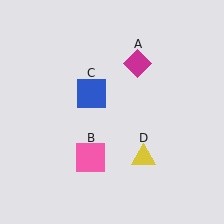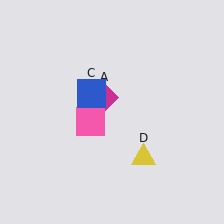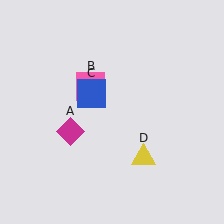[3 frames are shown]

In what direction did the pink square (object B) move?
The pink square (object B) moved up.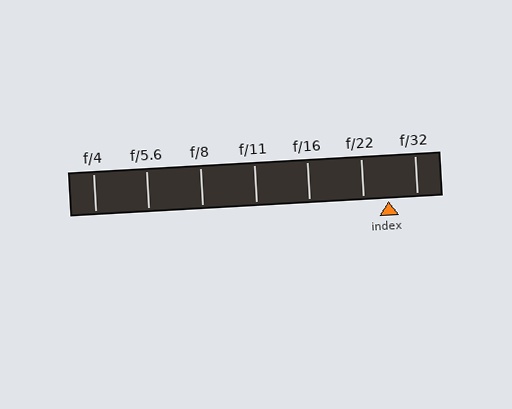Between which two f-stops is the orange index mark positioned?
The index mark is between f/22 and f/32.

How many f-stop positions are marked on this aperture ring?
There are 7 f-stop positions marked.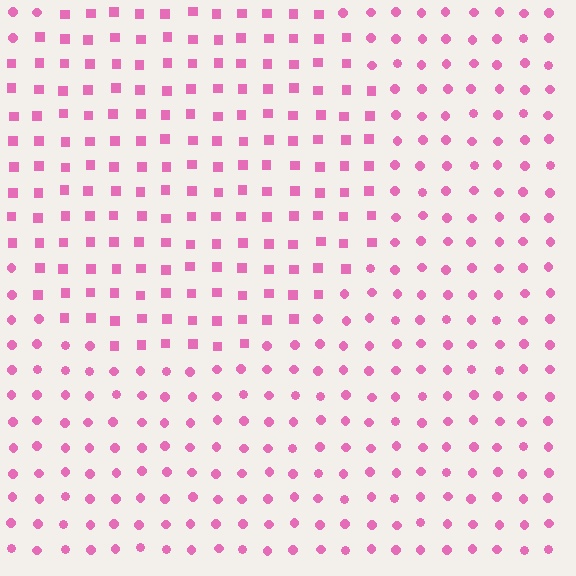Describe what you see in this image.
The image is filled with small pink elements arranged in a uniform grid. A circle-shaped region contains squares, while the surrounding area contains circles. The boundary is defined purely by the change in element shape.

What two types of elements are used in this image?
The image uses squares inside the circle region and circles outside it.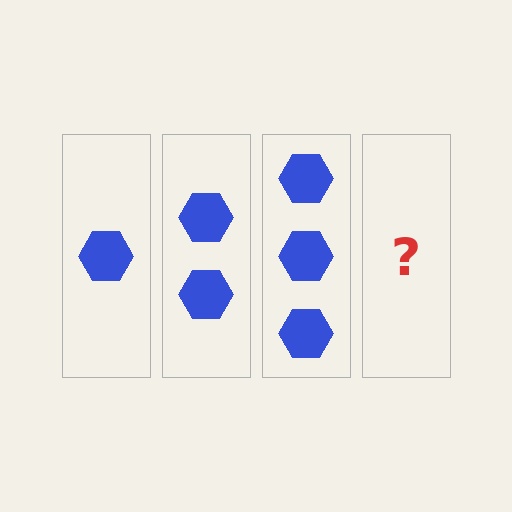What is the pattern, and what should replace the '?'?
The pattern is that each step adds one more hexagon. The '?' should be 4 hexagons.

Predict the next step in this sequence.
The next step is 4 hexagons.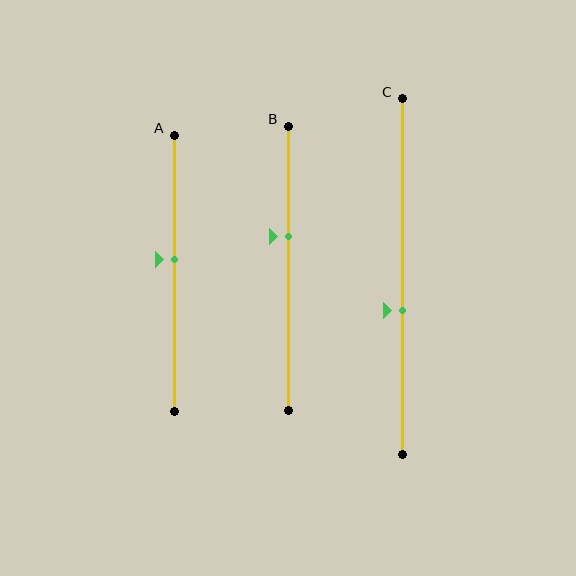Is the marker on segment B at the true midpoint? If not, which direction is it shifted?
No, the marker on segment B is shifted upward by about 11% of the segment length.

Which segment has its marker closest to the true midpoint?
Segment A has its marker closest to the true midpoint.